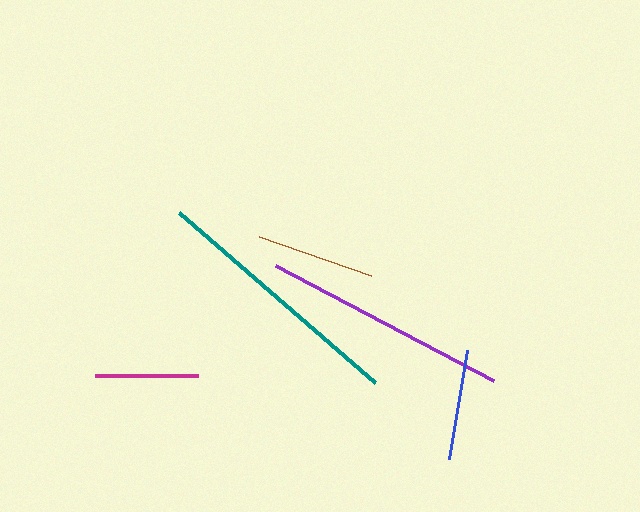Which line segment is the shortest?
The magenta line is the shortest at approximately 104 pixels.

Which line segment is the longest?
The teal line is the longest at approximately 259 pixels.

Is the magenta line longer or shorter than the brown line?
The brown line is longer than the magenta line.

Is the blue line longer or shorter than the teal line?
The teal line is longer than the blue line.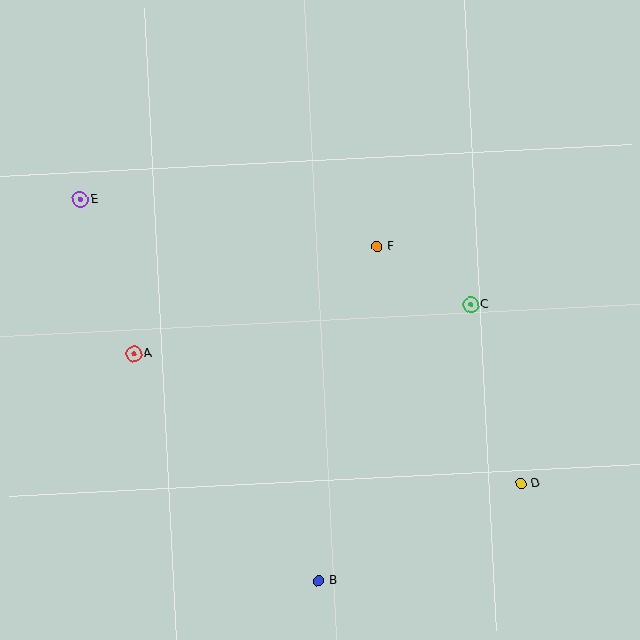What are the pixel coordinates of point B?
Point B is at (319, 581).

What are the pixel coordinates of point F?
Point F is at (377, 247).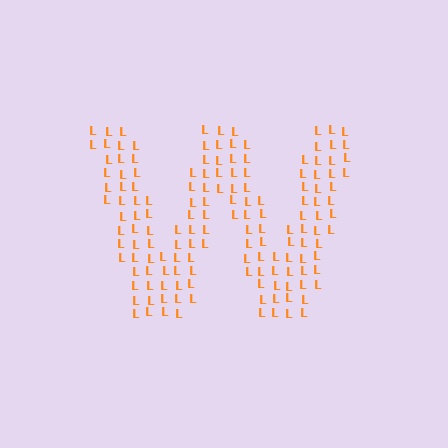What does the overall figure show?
The overall figure shows the letter W.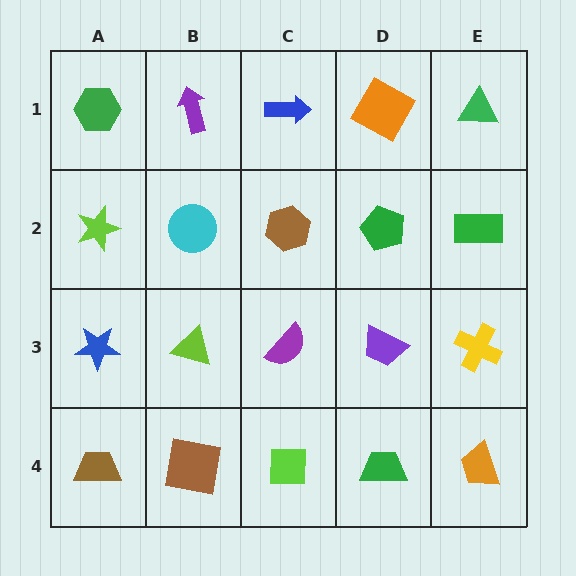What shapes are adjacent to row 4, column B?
A lime triangle (row 3, column B), a brown trapezoid (row 4, column A), a lime square (row 4, column C).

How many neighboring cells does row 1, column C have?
3.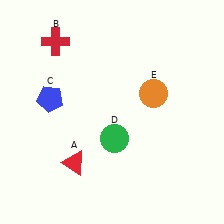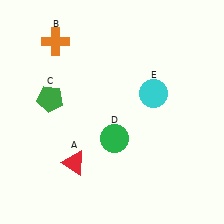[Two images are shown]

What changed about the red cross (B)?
In Image 1, B is red. In Image 2, it changed to orange.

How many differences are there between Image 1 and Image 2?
There are 3 differences between the two images.